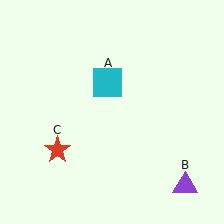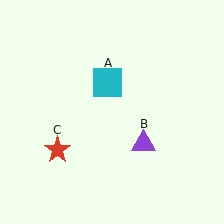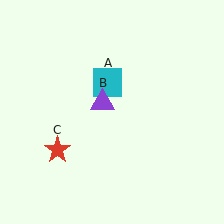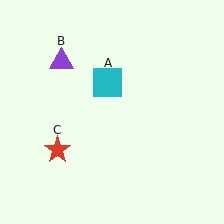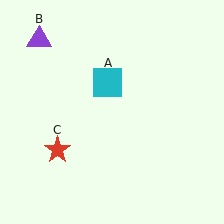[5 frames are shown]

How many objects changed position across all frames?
1 object changed position: purple triangle (object B).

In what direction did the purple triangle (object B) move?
The purple triangle (object B) moved up and to the left.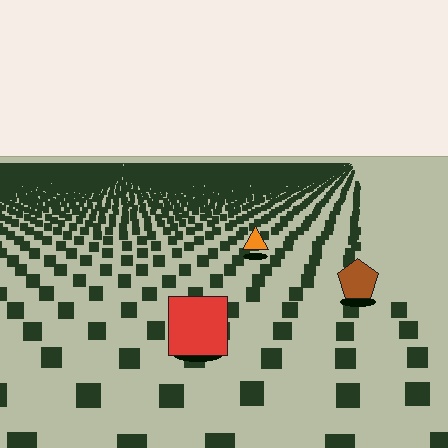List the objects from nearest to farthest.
From nearest to farthest: the red square, the brown pentagon, the orange triangle.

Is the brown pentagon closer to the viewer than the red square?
No. The red square is closer — you can tell from the texture gradient: the ground texture is coarser near it.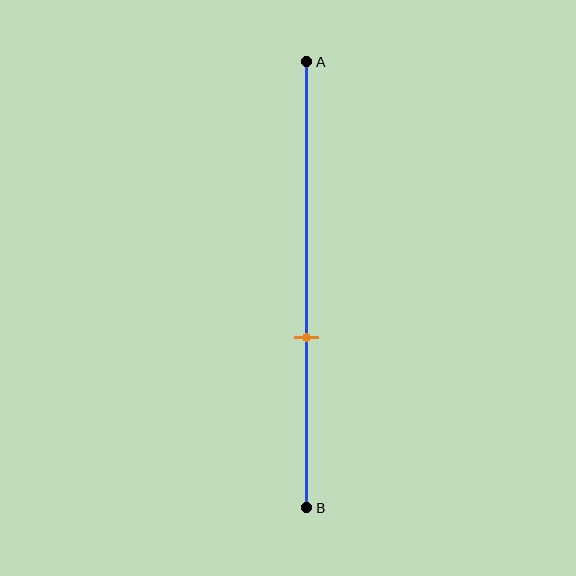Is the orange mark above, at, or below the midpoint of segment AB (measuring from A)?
The orange mark is below the midpoint of segment AB.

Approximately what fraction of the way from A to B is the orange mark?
The orange mark is approximately 60% of the way from A to B.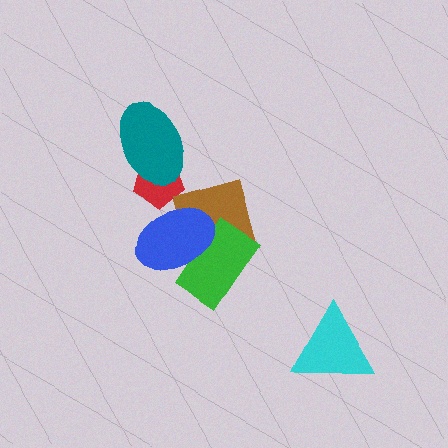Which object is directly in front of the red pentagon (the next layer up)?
The blue ellipse is directly in front of the red pentagon.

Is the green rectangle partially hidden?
Yes, it is partially covered by another shape.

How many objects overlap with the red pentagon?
2 objects overlap with the red pentagon.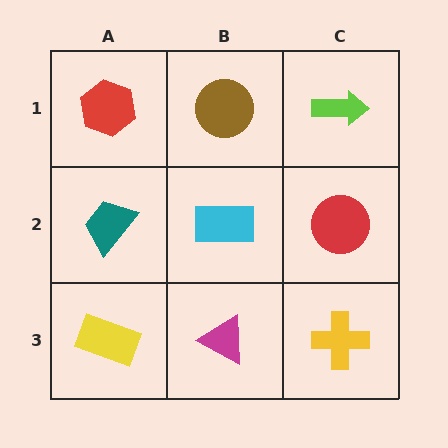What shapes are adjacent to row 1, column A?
A teal trapezoid (row 2, column A), a brown circle (row 1, column B).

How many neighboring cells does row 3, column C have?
2.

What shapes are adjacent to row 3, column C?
A red circle (row 2, column C), a magenta triangle (row 3, column B).